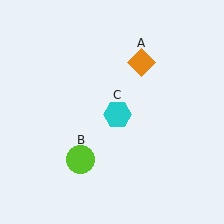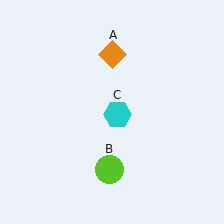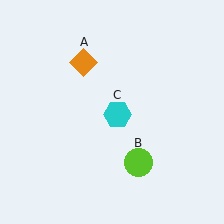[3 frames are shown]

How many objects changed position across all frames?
2 objects changed position: orange diamond (object A), lime circle (object B).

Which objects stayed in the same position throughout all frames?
Cyan hexagon (object C) remained stationary.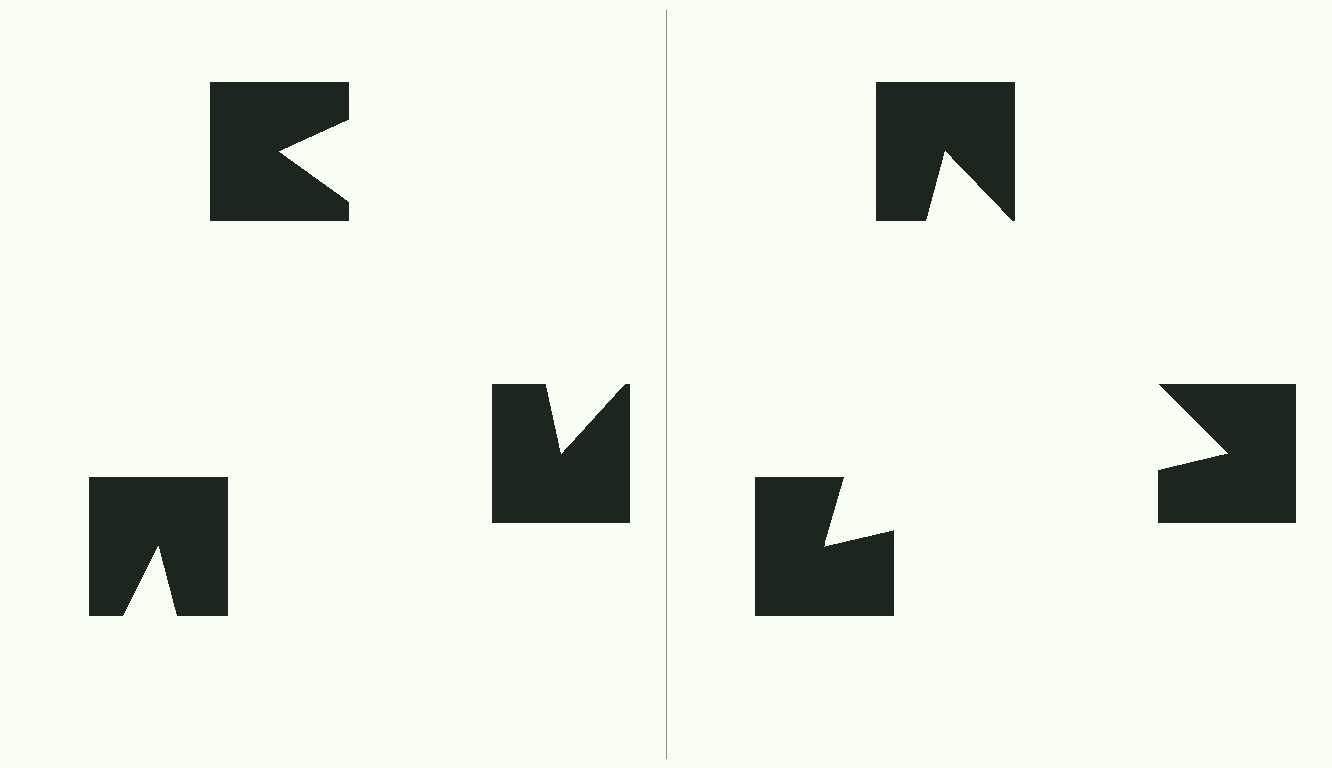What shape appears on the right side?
An illusory triangle.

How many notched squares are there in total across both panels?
6 — 3 on each side.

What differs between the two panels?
The notched squares are positioned identically on both sides; only the wedge orientations differ. On the right they align to a triangle; on the left they are misaligned.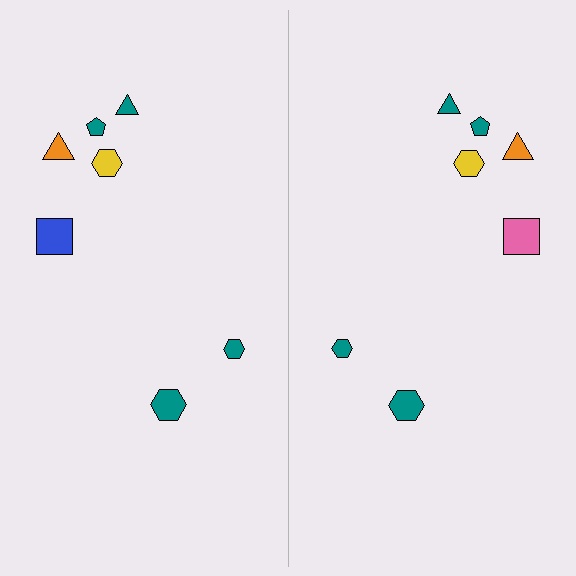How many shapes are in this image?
There are 14 shapes in this image.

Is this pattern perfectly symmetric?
No, the pattern is not perfectly symmetric. The pink square on the right side breaks the symmetry — its mirror counterpart is blue.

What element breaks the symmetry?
The pink square on the right side breaks the symmetry — its mirror counterpart is blue.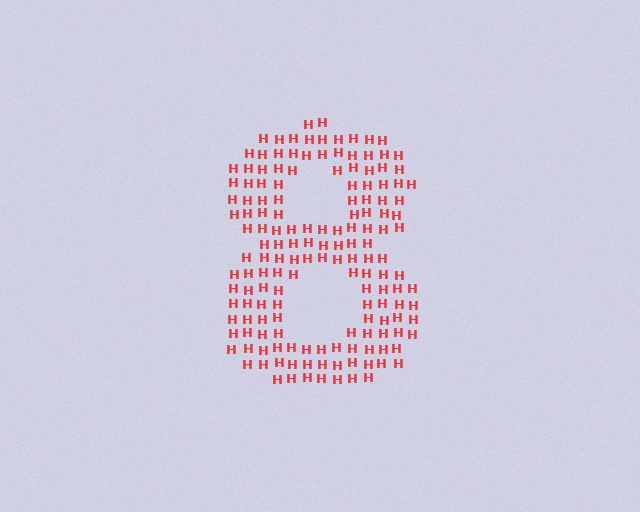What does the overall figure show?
The overall figure shows the digit 8.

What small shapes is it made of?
It is made of small letter H's.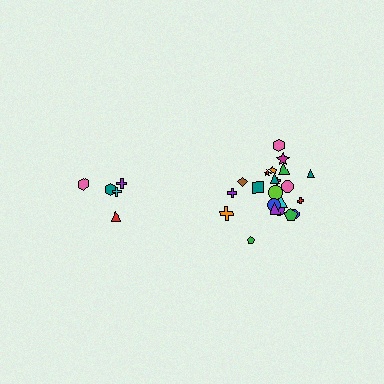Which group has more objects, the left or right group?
The right group.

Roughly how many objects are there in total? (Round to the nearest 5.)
Roughly 25 objects in total.